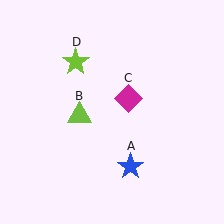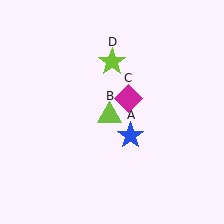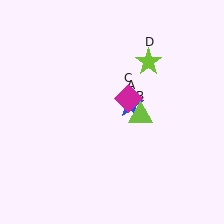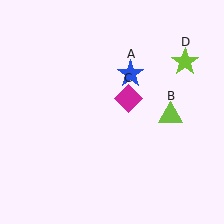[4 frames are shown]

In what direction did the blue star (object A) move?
The blue star (object A) moved up.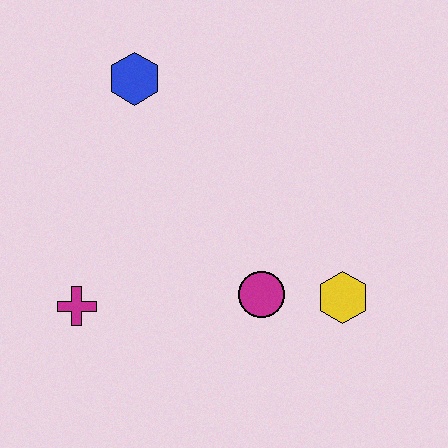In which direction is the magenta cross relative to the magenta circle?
The magenta cross is to the left of the magenta circle.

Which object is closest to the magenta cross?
The magenta circle is closest to the magenta cross.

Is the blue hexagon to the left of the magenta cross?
No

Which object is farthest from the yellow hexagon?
The blue hexagon is farthest from the yellow hexagon.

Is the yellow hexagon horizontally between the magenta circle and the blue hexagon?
No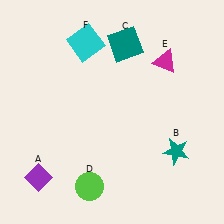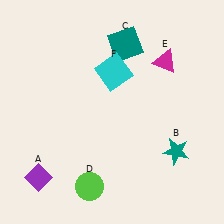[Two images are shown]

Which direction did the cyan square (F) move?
The cyan square (F) moved down.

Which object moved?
The cyan square (F) moved down.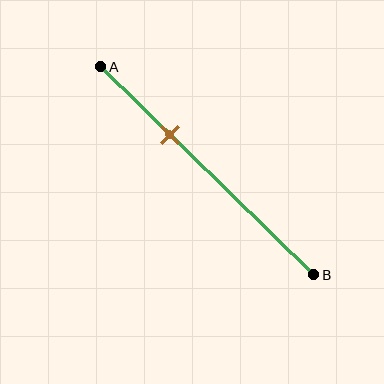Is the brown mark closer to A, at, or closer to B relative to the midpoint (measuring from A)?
The brown mark is closer to point A than the midpoint of segment AB.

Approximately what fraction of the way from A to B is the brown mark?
The brown mark is approximately 35% of the way from A to B.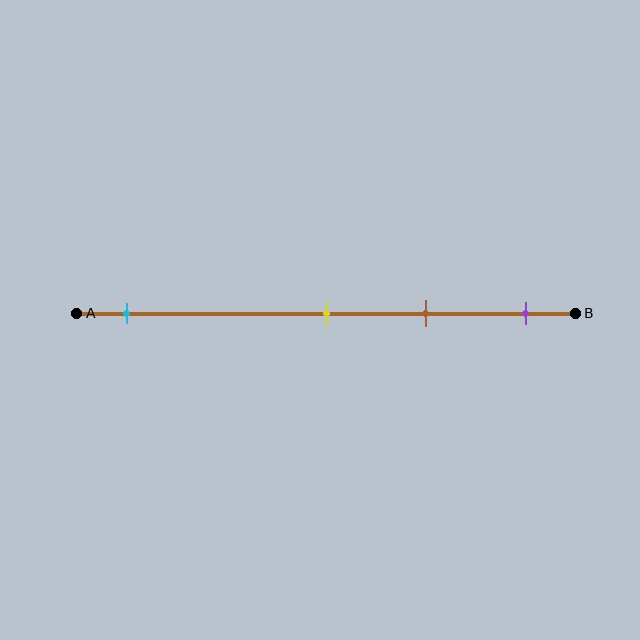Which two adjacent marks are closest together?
The yellow and brown marks are the closest adjacent pair.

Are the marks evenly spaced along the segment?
No, the marks are not evenly spaced.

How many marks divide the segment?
There are 4 marks dividing the segment.